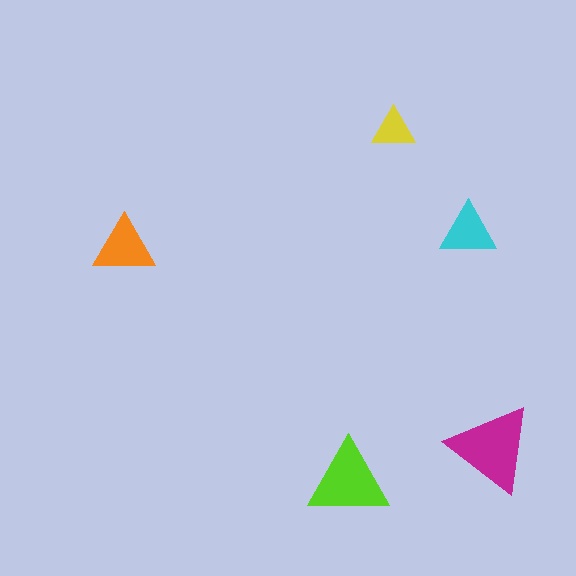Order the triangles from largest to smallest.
the magenta one, the lime one, the orange one, the cyan one, the yellow one.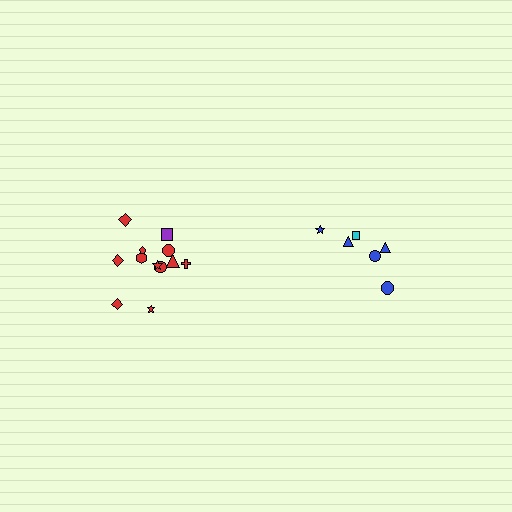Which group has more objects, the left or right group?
The left group.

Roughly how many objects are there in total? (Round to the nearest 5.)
Roughly 20 objects in total.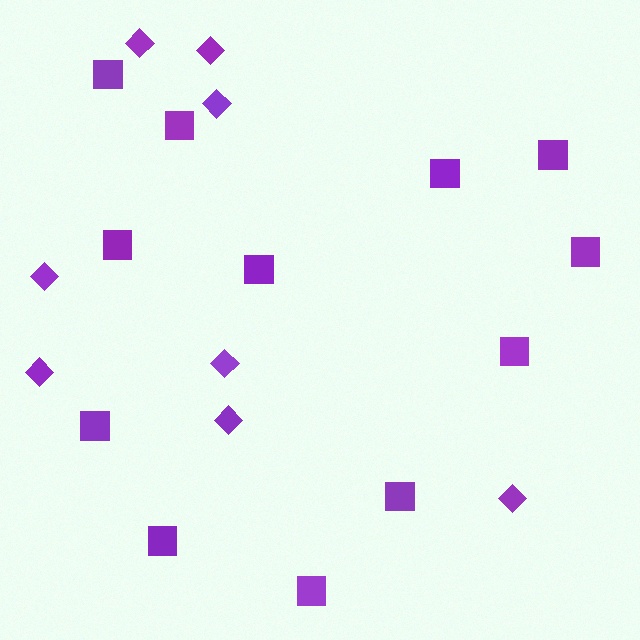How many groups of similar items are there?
There are 2 groups: one group of squares (12) and one group of diamonds (8).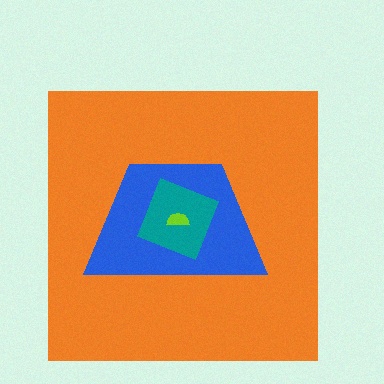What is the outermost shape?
The orange square.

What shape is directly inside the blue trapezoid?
The teal diamond.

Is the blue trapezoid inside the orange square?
Yes.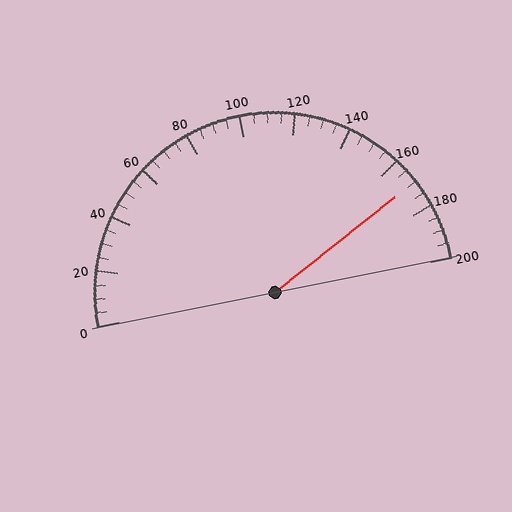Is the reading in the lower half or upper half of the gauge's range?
The reading is in the upper half of the range (0 to 200).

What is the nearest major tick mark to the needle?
The nearest major tick mark is 160.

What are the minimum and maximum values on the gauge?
The gauge ranges from 0 to 200.